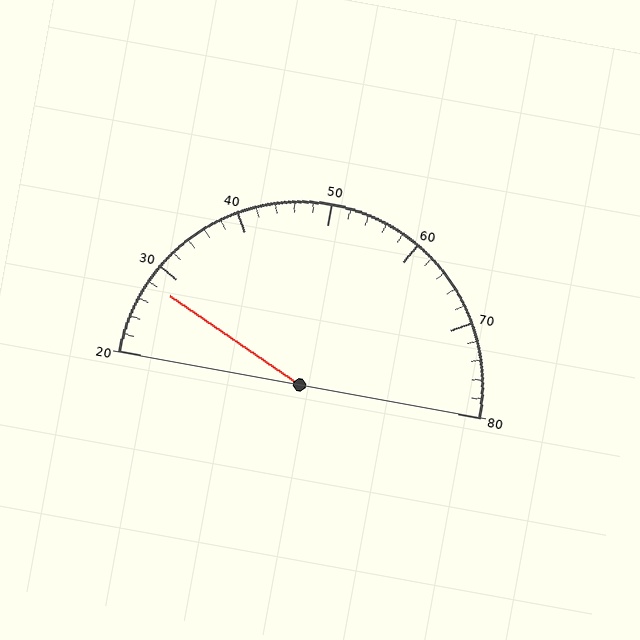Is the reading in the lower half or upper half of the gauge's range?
The reading is in the lower half of the range (20 to 80).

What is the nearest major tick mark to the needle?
The nearest major tick mark is 30.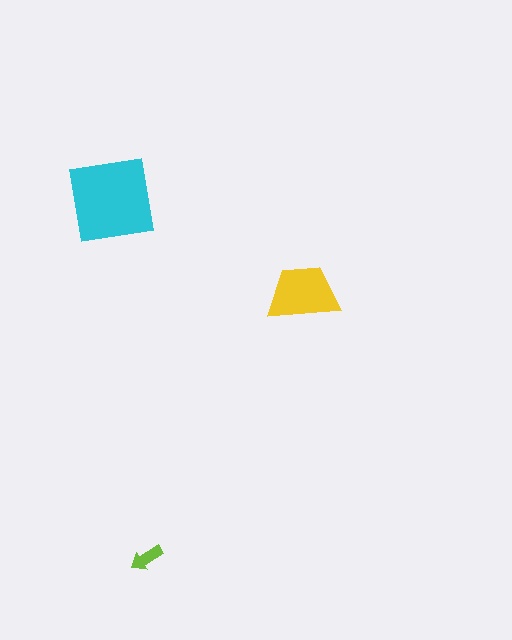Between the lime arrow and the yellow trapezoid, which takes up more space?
The yellow trapezoid.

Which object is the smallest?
The lime arrow.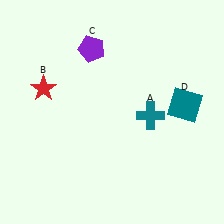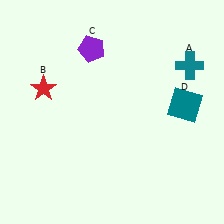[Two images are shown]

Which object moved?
The teal cross (A) moved up.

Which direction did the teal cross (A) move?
The teal cross (A) moved up.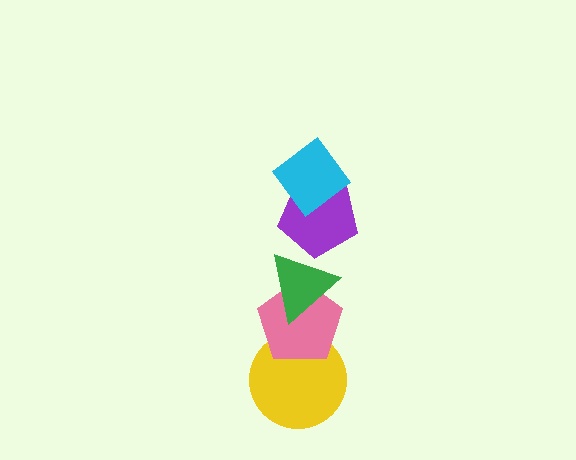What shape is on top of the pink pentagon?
The green triangle is on top of the pink pentagon.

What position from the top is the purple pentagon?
The purple pentagon is 2nd from the top.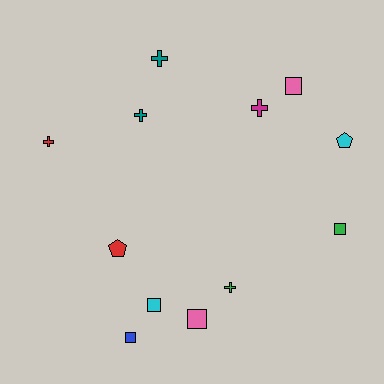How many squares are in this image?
There are 5 squares.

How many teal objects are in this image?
There are 2 teal objects.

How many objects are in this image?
There are 12 objects.